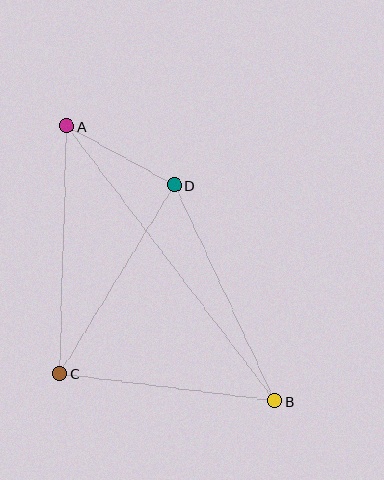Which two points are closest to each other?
Points A and D are closest to each other.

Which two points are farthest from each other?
Points A and B are farthest from each other.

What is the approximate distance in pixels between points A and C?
The distance between A and C is approximately 247 pixels.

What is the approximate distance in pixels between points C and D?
The distance between C and D is approximately 220 pixels.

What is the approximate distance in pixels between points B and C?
The distance between B and C is approximately 217 pixels.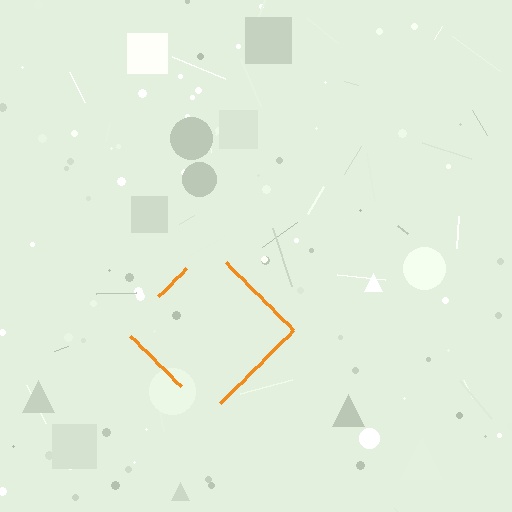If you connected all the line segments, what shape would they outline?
They would outline a diamond.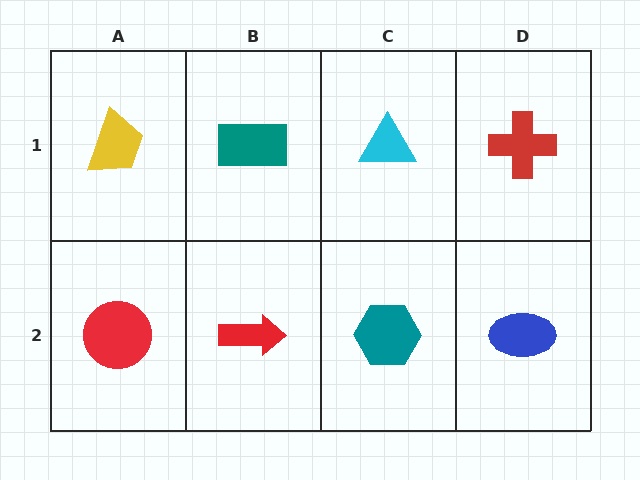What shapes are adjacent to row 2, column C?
A cyan triangle (row 1, column C), a red arrow (row 2, column B), a blue ellipse (row 2, column D).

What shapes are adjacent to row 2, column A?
A yellow trapezoid (row 1, column A), a red arrow (row 2, column B).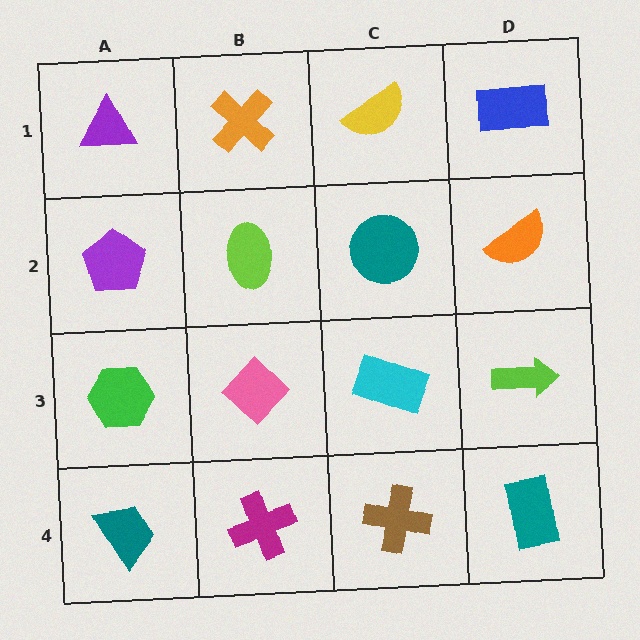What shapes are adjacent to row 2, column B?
An orange cross (row 1, column B), a pink diamond (row 3, column B), a purple pentagon (row 2, column A), a teal circle (row 2, column C).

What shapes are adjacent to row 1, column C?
A teal circle (row 2, column C), an orange cross (row 1, column B), a blue rectangle (row 1, column D).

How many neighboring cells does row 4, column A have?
2.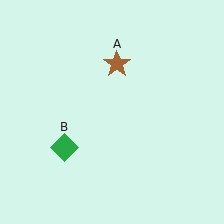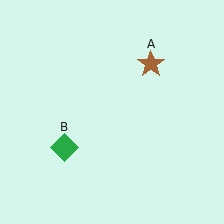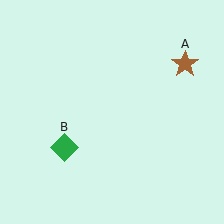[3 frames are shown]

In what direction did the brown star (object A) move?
The brown star (object A) moved right.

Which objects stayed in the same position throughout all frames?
Green diamond (object B) remained stationary.